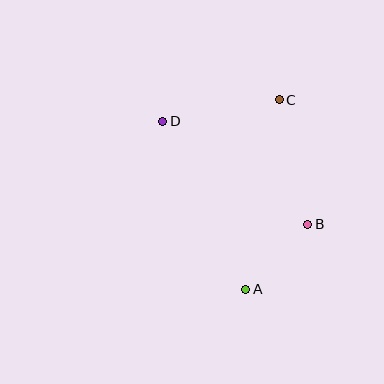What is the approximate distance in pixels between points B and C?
The distance between B and C is approximately 128 pixels.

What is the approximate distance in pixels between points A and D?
The distance between A and D is approximately 187 pixels.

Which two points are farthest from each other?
Points A and C are farthest from each other.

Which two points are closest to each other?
Points A and B are closest to each other.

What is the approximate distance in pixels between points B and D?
The distance between B and D is approximately 178 pixels.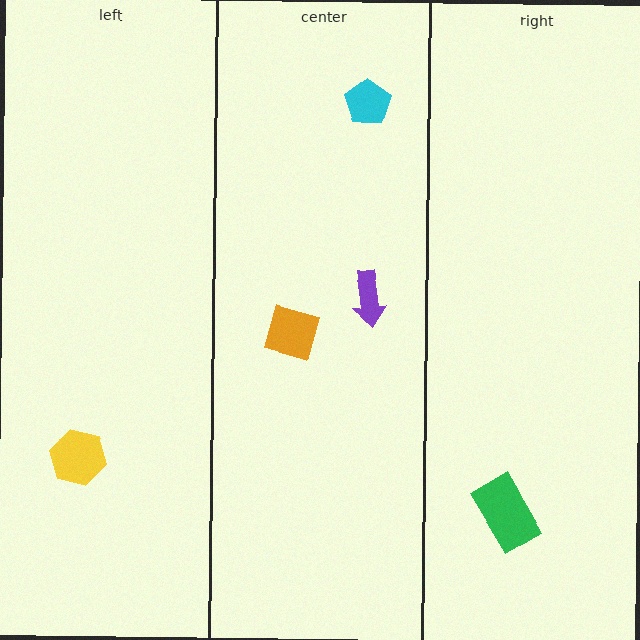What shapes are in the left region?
The yellow hexagon.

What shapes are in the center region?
The purple arrow, the orange square, the cyan pentagon.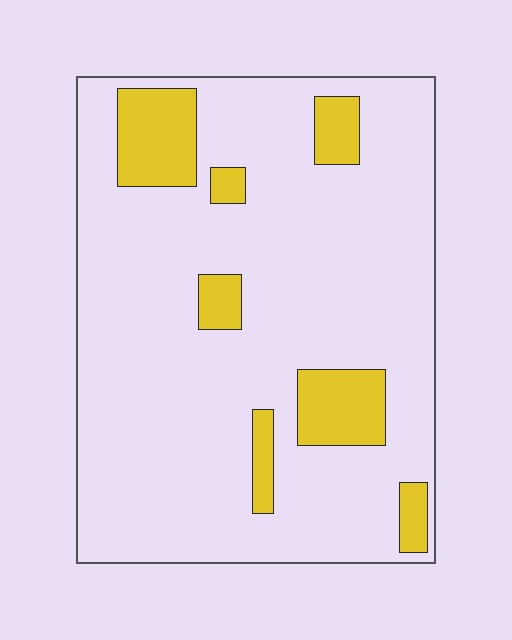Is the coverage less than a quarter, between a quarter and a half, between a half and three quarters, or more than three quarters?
Less than a quarter.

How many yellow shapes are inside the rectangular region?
7.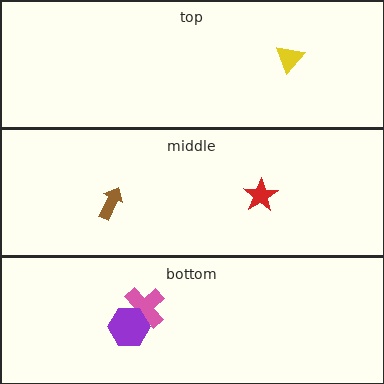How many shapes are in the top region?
1.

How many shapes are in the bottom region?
2.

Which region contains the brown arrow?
The middle region.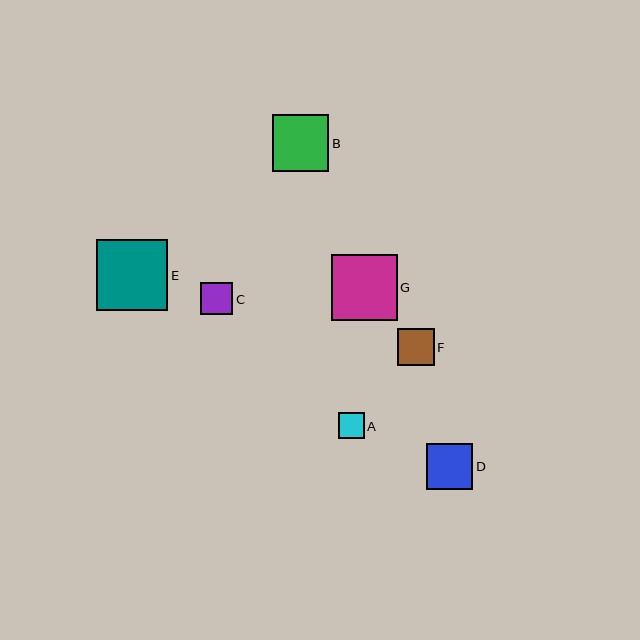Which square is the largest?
Square E is the largest with a size of approximately 71 pixels.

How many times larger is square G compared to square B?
Square G is approximately 1.2 times the size of square B.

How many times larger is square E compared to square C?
Square E is approximately 2.2 times the size of square C.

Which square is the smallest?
Square A is the smallest with a size of approximately 26 pixels.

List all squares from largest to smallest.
From largest to smallest: E, G, B, D, F, C, A.